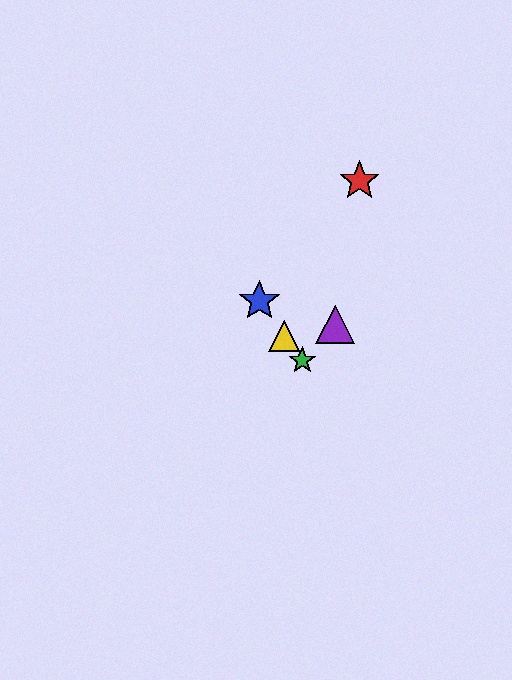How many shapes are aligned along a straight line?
3 shapes (the blue star, the green star, the yellow triangle) are aligned along a straight line.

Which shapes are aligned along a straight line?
The blue star, the green star, the yellow triangle are aligned along a straight line.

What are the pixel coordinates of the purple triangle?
The purple triangle is at (335, 325).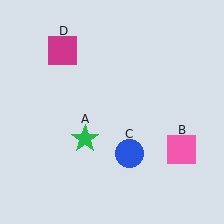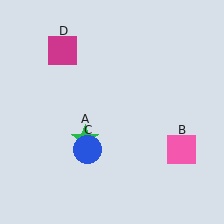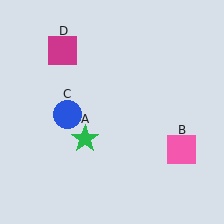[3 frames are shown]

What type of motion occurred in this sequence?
The blue circle (object C) rotated clockwise around the center of the scene.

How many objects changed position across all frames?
1 object changed position: blue circle (object C).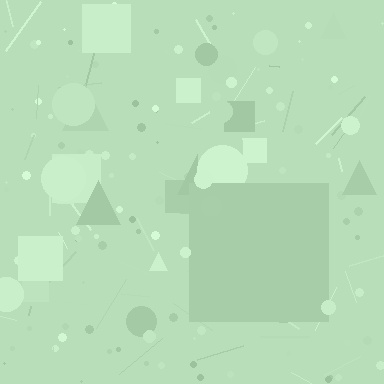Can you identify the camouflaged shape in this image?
The camouflaged shape is a square.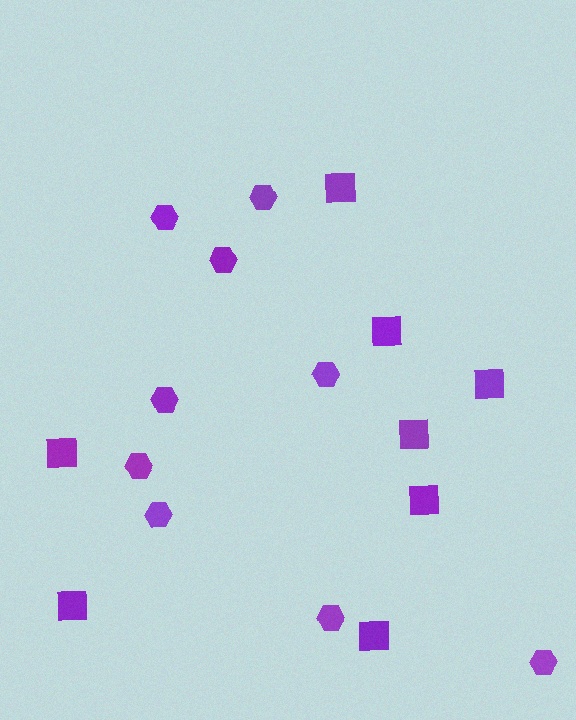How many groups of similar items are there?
There are 2 groups: one group of hexagons (9) and one group of squares (8).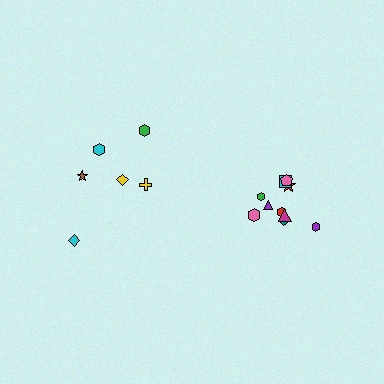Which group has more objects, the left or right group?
The right group.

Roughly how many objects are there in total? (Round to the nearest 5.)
Roughly 15 objects in total.